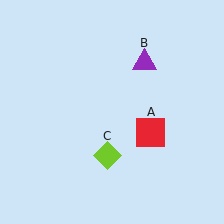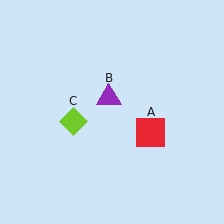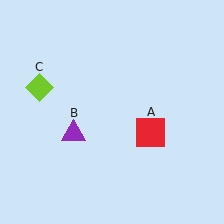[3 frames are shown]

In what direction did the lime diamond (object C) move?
The lime diamond (object C) moved up and to the left.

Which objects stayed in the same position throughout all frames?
Red square (object A) remained stationary.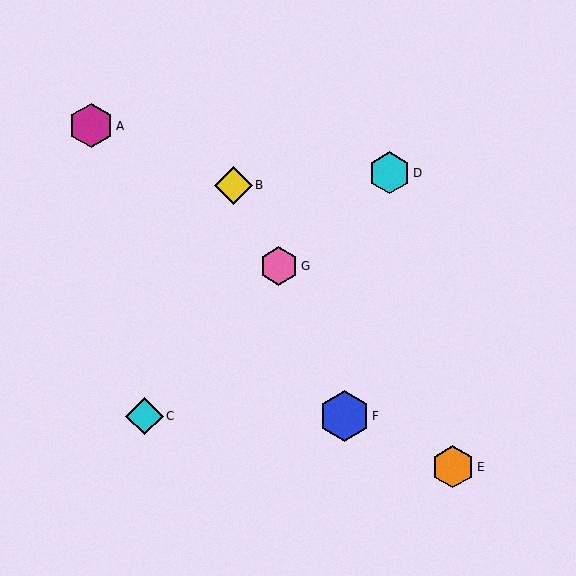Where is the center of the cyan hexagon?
The center of the cyan hexagon is at (389, 173).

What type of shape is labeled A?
Shape A is a magenta hexagon.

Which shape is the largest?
The blue hexagon (labeled F) is the largest.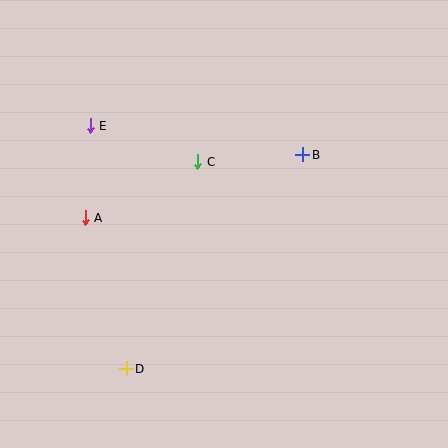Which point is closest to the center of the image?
Point C at (198, 162) is closest to the center.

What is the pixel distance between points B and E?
The distance between B and E is 214 pixels.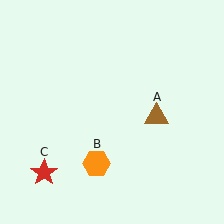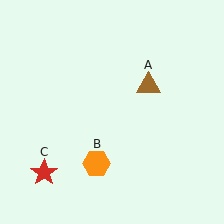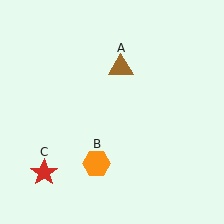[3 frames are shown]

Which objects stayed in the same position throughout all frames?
Orange hexagon (object B) and red star (object C) remained stationary.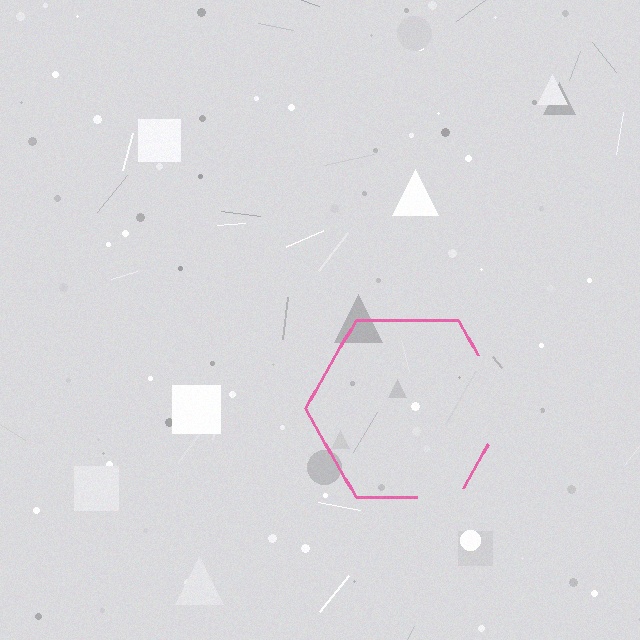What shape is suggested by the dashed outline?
The dashed outline suggests a hexagon.